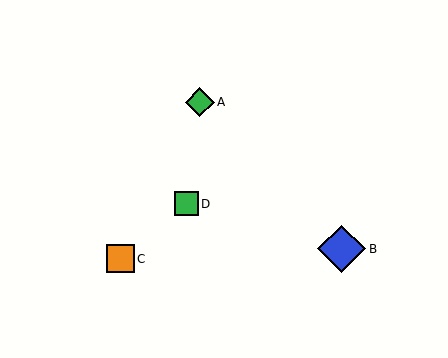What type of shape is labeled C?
Shape C is an orange square.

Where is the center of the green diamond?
The center of the green diamond is at (200, 102).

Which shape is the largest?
The blue diamond (labeled B) is the largest.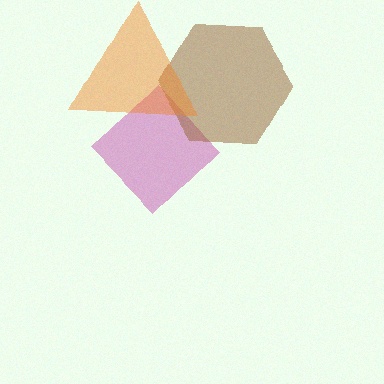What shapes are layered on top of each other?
The layered shapes are: a magenta diamond, a brown hexagon, an orange triangle.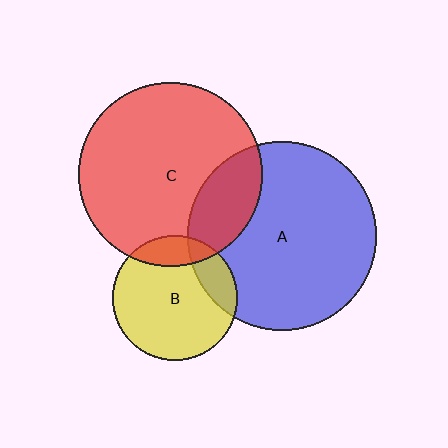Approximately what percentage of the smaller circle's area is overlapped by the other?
Approximately 20%.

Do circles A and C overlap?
Yes.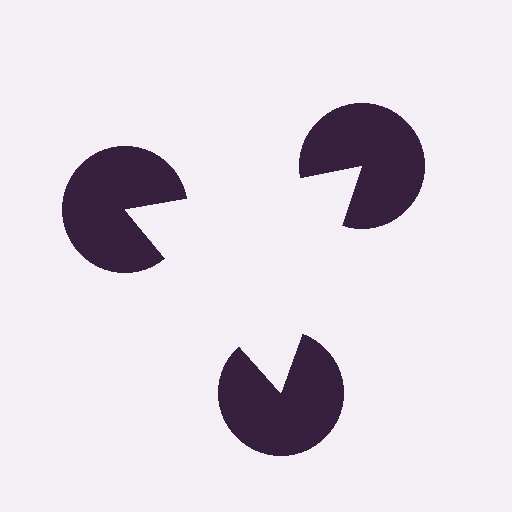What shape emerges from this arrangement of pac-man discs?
An illusory triangle — its edges are inferred from the aligned wedge cuts in the pac-man discs, not physically drawn.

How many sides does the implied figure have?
3 sides.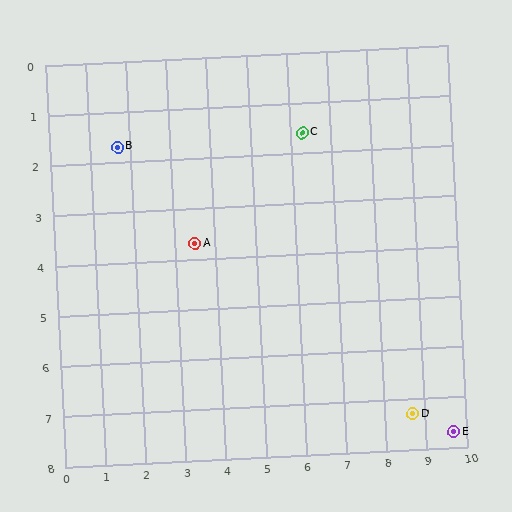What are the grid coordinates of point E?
Point E is at approximately (9.7, 7.7).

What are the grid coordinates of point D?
Point D is at approximately (8.7, 7.3).